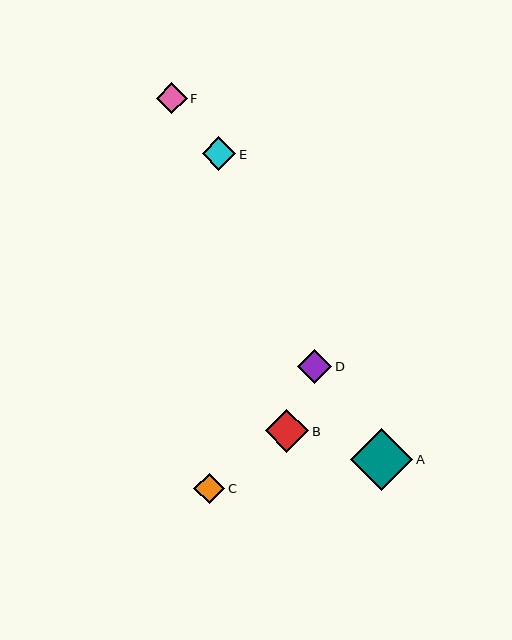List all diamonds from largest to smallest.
From largest to smallest: A, B, D, E, F, C.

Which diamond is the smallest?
Diamond C is the smallest with a size of approximately 31 pixels.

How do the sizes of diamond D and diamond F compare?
Diamond D and diamond F are approximately the same size.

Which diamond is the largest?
Diamond A is the largest with a size of approximately 62 pixels.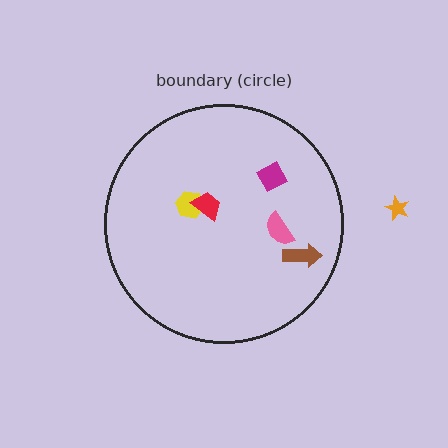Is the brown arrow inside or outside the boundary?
Inside.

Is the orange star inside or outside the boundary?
Outside.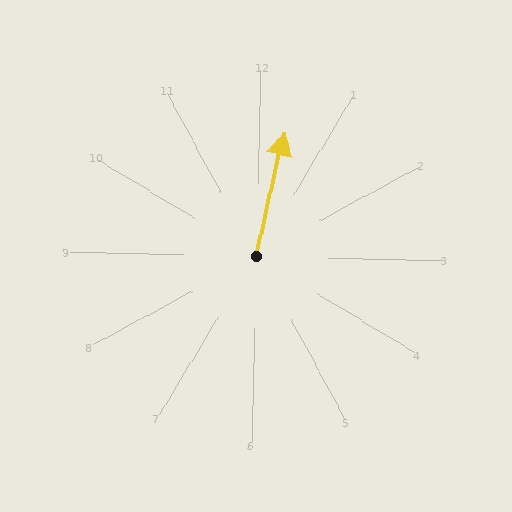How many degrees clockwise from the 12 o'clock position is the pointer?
Approximately 12 degrees.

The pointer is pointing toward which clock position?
Roughly 12 o'clock.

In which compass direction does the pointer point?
North.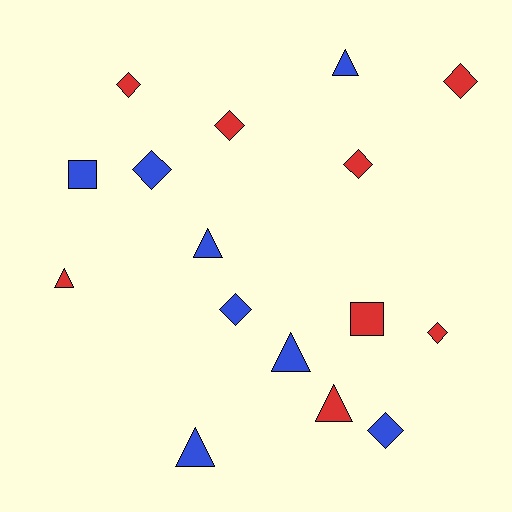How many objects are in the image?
There are 16 objects.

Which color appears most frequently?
Blue, with 8 objects.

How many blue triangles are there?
There are 4 blue triangles.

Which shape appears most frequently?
Diamond, with 8 objects.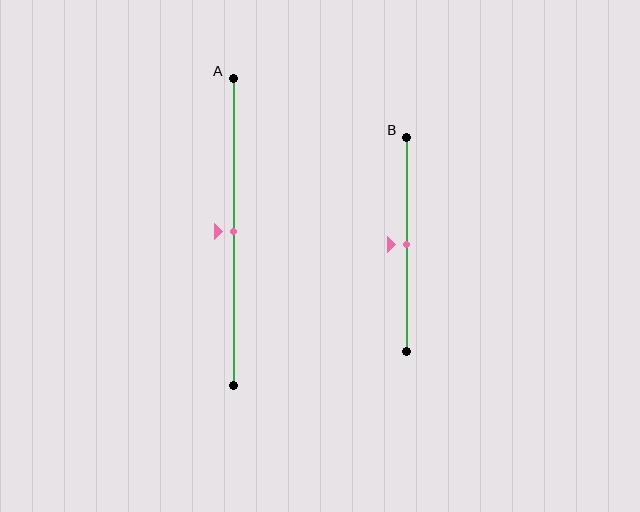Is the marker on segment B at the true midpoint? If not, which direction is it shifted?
Yes, the marker on segment B is at the true midpoint.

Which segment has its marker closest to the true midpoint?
Segment A has its marker closest to the true midpoint.